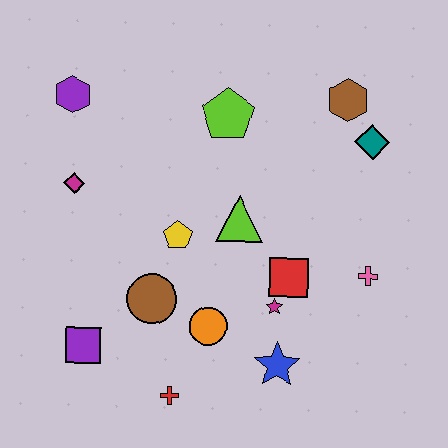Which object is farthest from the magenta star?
The purple hexagon is farthest from the magenta star.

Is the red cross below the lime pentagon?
Yes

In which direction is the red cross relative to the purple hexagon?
The red cross is below the purple hexagon.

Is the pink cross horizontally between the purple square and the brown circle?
No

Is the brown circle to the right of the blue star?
No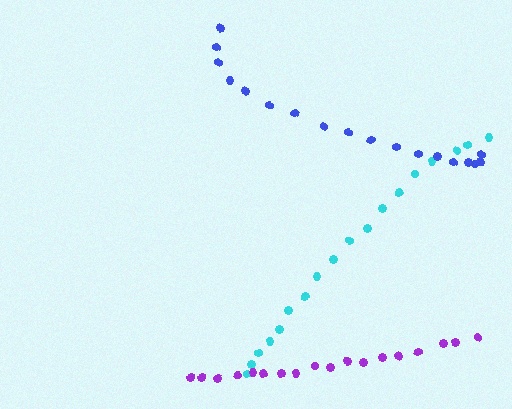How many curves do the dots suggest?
There are 3 distinct paths.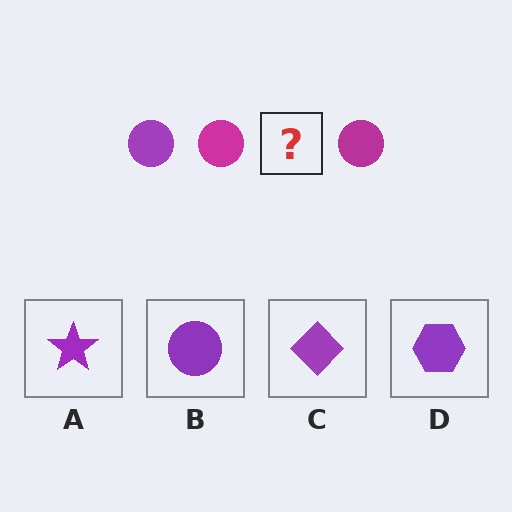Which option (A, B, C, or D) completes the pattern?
B.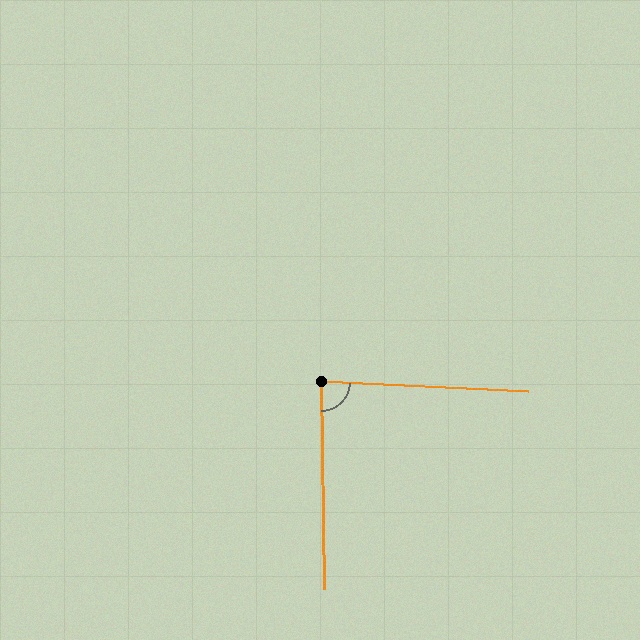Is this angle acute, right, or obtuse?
It is approximately a right angle.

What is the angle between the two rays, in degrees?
Approximately 87 degrees.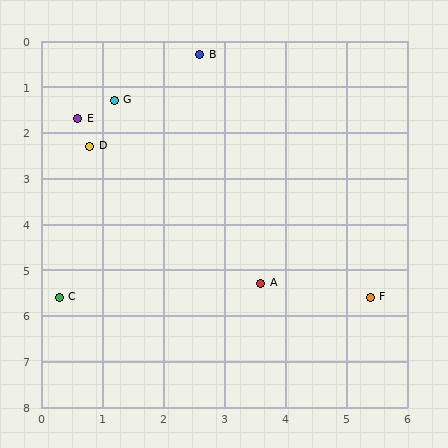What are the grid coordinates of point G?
Point G is at approximately (1.2, 1.3).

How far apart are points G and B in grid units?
Points G and B are about 1.7 grid units apart.